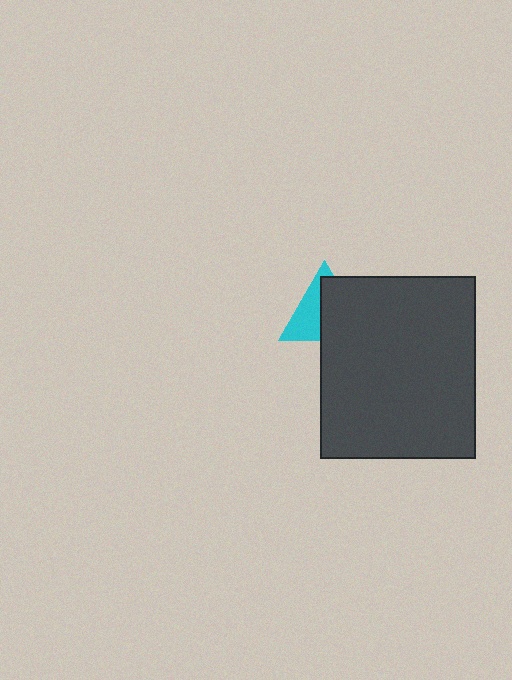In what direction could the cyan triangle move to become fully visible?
The cyan triangle could move toward the upper-left. That would shift it out from behind the dark gray rectangle entirely.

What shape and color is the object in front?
The object in front is a dark gray rectangle.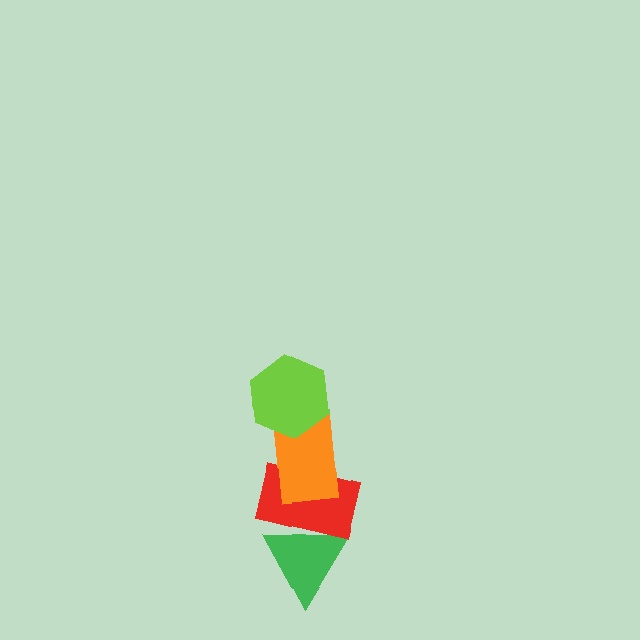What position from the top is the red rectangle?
The red rectangle is 3rd from the top.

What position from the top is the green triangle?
The green triangle is 4th from the top.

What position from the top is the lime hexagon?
The lime hexagon is 1st from the top.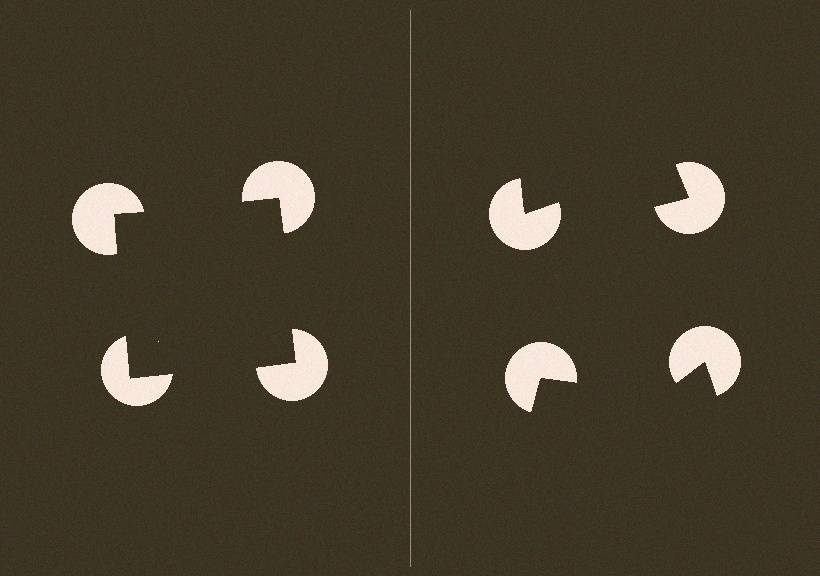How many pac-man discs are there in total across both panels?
8 — 4 on each side.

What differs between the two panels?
The pac-man discs are positioned identically on both sides; only the wedge orientations differ. On the left they align to a square; on the right they are misaligned.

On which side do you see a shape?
An illusory square appears on the left side. On the right side the wedge cuts are rotated, so no coherent shape forms.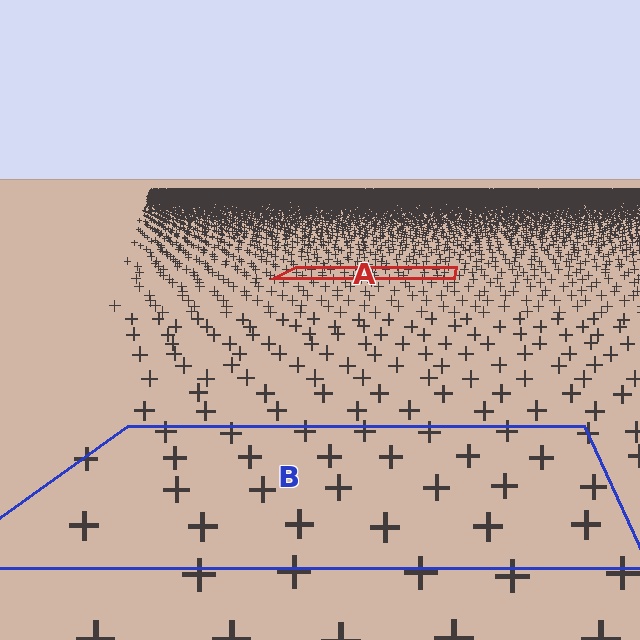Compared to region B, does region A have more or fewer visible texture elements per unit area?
Region A has more texture elements per unit area — they are packed more densely because it is farther away.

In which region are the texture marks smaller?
The texture marks are smaller in region A, because it is farther away.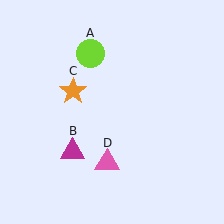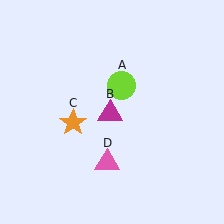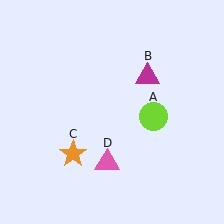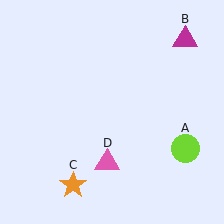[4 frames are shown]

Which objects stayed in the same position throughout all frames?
Pink triangle (object D) remained stationary.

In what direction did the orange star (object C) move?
The orange star (object C) moved down.